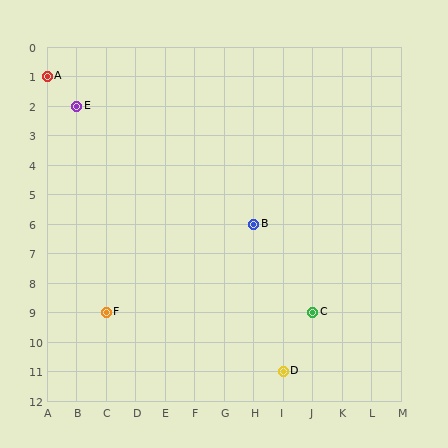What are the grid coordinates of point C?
Point C is at grid coordinates (J, 9).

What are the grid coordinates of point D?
Point D is at grid coordinates (I, 11).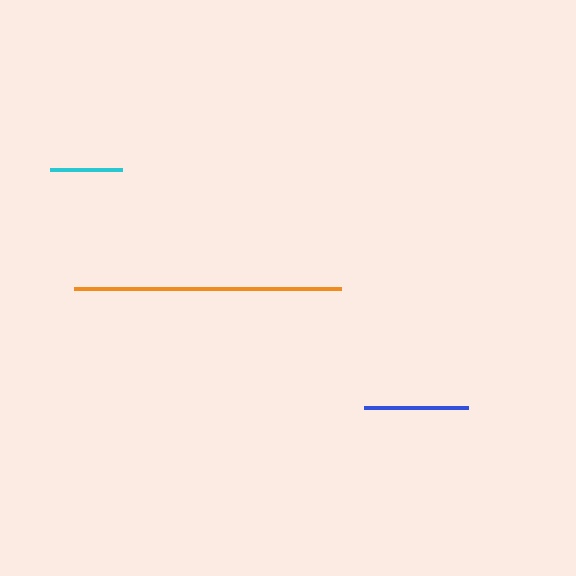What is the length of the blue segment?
The blue segment is approximately 104 pixels long.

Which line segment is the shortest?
The cyan line is the shortest at approximately 72 pixels.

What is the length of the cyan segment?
The cyan segment is approximately 72 pixels long.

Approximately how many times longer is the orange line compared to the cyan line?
The orange line is approximately 3.7 times the length of the cyan line.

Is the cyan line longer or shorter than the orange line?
The orange line is longer than the cyan line.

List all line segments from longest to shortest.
From longest to shortest: orange, blue, cyan.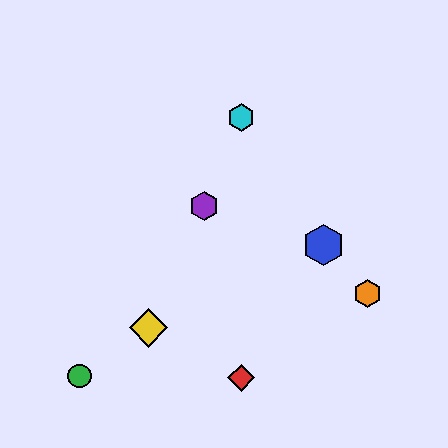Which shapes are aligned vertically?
The red diamond, the cyan hexagon are aligned vertically.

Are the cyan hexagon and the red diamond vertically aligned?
Yes, both are at x≈241.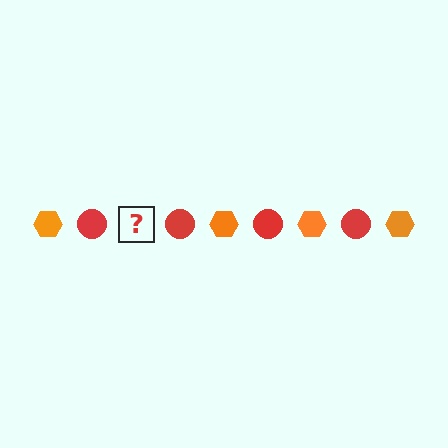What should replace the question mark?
The question mark should be replaced with an orange hexagon.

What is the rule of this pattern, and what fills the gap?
The rule is that the pattern alternates between orange hexagon and red circle. The gap should be filled with an orange hexagon.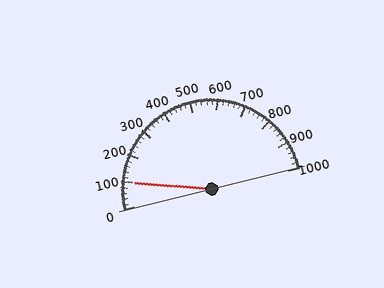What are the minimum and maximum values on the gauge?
The gauge ranges from 0 to 1000.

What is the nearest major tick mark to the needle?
The nearest major tick mark is 100.